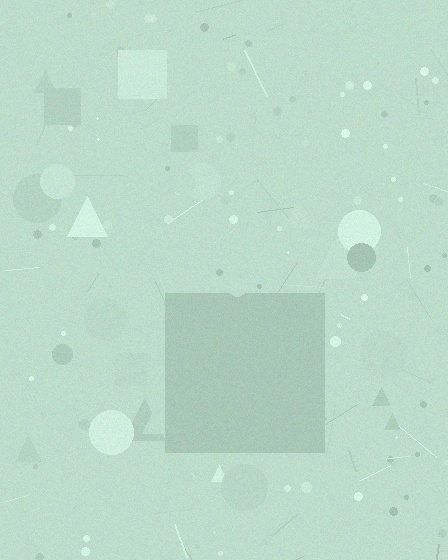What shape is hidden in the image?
A square is hidden in the image.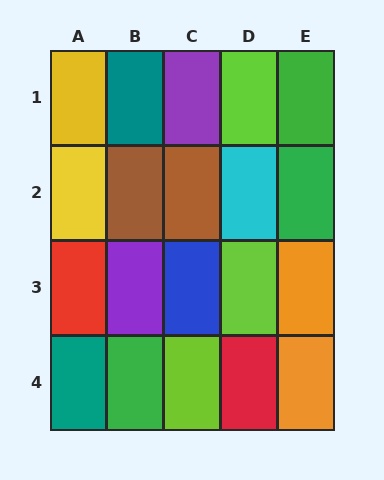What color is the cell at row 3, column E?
Orange.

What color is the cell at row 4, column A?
Teal.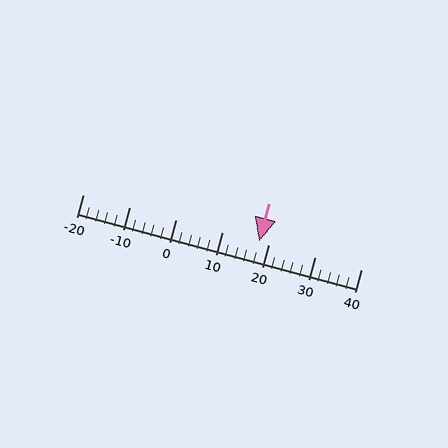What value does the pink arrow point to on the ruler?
The pink arrow points to approximately 18.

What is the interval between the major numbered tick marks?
The major tick marks are spaced 10 units apart.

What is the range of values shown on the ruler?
The ruler shows values from -20 to 40.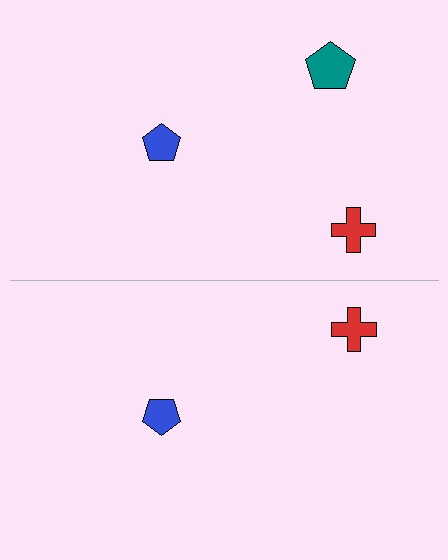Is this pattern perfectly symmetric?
No, the pattern is not perfectly symmetric. A teal pentagon is missing from the bottom side.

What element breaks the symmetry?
A teal pentagon is missing from the bottom side.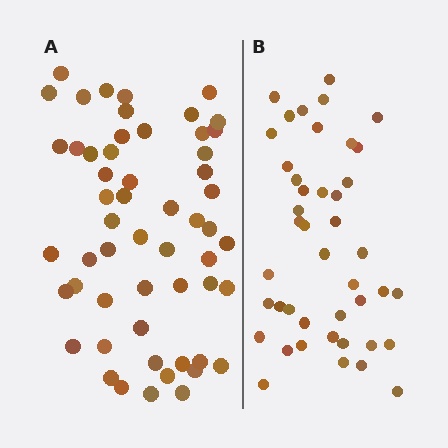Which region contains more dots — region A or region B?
Region A (the left region) has more dots.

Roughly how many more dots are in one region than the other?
Region A has roughly 12 or so more dots than region B.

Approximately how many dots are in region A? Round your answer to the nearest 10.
About 60 dots. (The exact count is 55, which rounds to 60.)